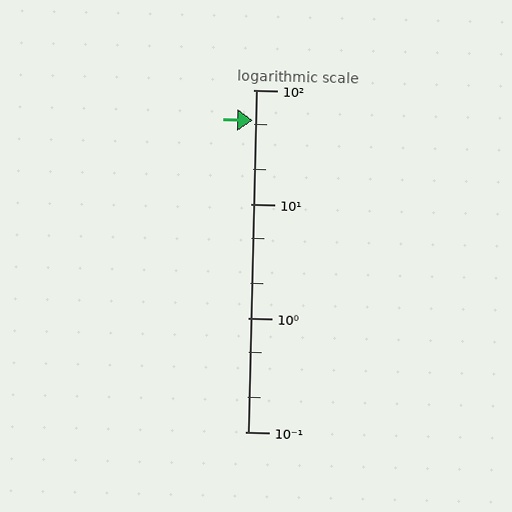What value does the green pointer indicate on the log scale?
The pointer indicates approximately 54.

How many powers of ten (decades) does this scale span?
The scale spans 3 decades, from 0.1 to 100.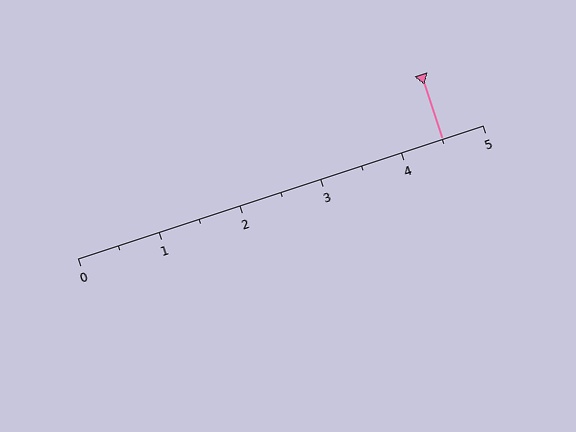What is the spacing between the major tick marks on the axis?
The major ticks are spaced 1 apart.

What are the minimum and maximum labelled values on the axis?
The axis runs from 0 to 5.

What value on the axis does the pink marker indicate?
The marker indicates approximately 4.5.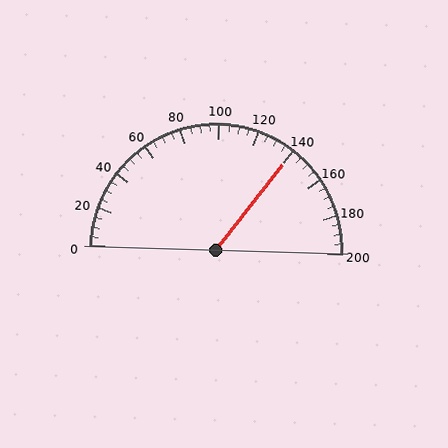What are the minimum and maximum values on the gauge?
The gauge ranges from 0 to 200.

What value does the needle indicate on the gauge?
The needle indicates approximately 140.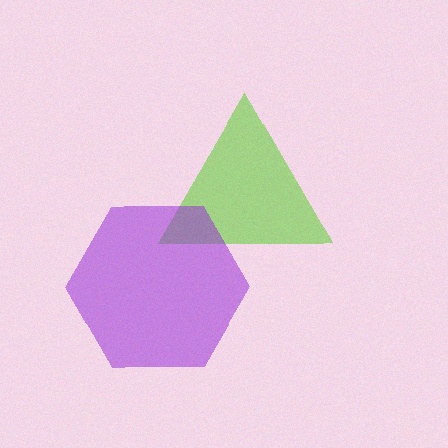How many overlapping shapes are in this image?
There are 2 overlapping shapes in the image.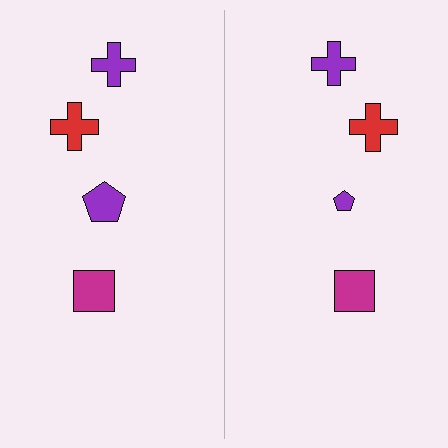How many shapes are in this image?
There are 8 shapes in this image.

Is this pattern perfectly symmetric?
No, the pattern is not perfectly symmetric. The purple pentagon on the right side has a different size than its mirror counterpart.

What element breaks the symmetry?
The purple pentagon on the right side has a different size than its mirror counterpart.